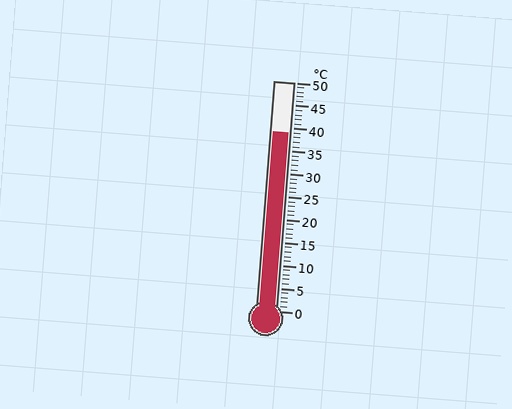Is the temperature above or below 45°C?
The temperature is below 45°C.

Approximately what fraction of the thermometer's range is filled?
The thermometer is filled to approximately 80% of its range.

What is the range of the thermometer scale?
The thermometer scale ranges from 0°C to 50°C.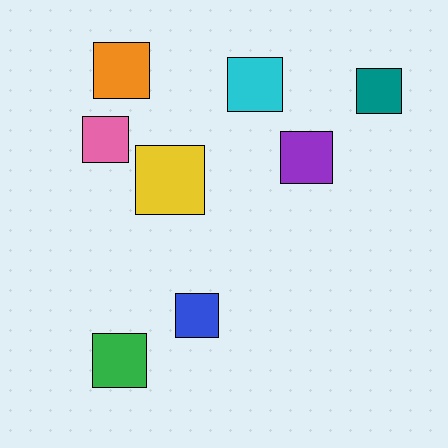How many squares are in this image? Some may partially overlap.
There are 8 squares.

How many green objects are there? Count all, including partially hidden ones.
There is 1 green object.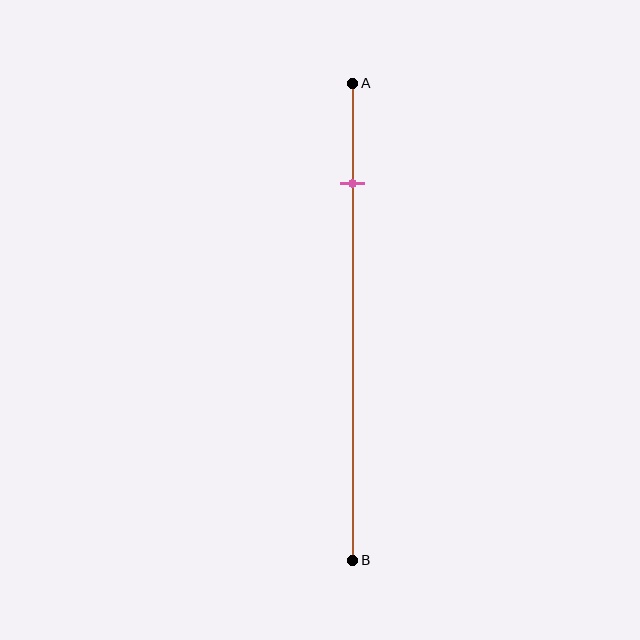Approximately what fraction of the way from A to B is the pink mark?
The pink mark is approximately 20% of the way from A to B.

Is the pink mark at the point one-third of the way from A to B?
No, the mark is at about 20% from A, not at the 33% one-third point.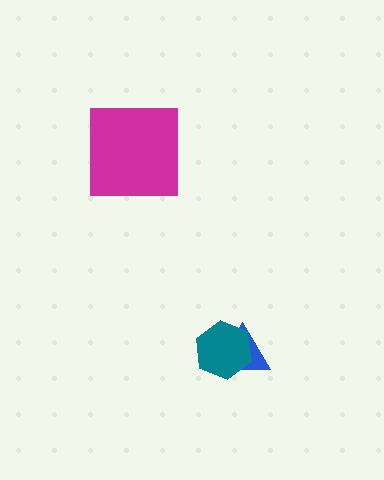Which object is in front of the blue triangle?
The teal hexagon is in front of the blue triangle.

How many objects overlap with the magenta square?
0 objects overlap with the magenta square.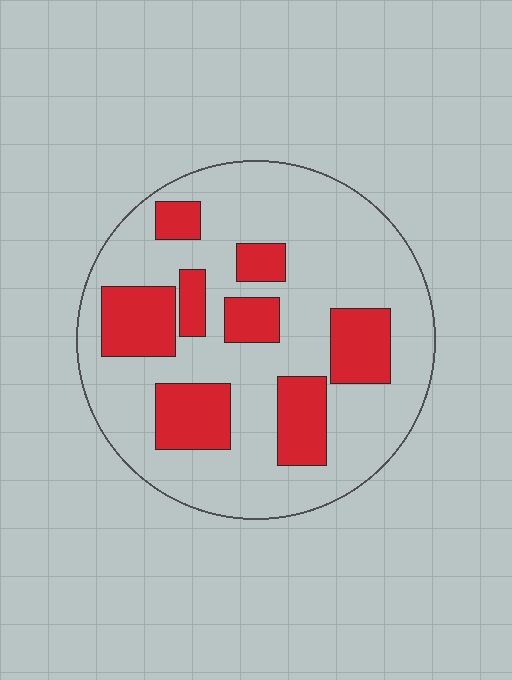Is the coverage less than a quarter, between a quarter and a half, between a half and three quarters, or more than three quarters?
Between a quarter and a half.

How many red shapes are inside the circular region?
8.